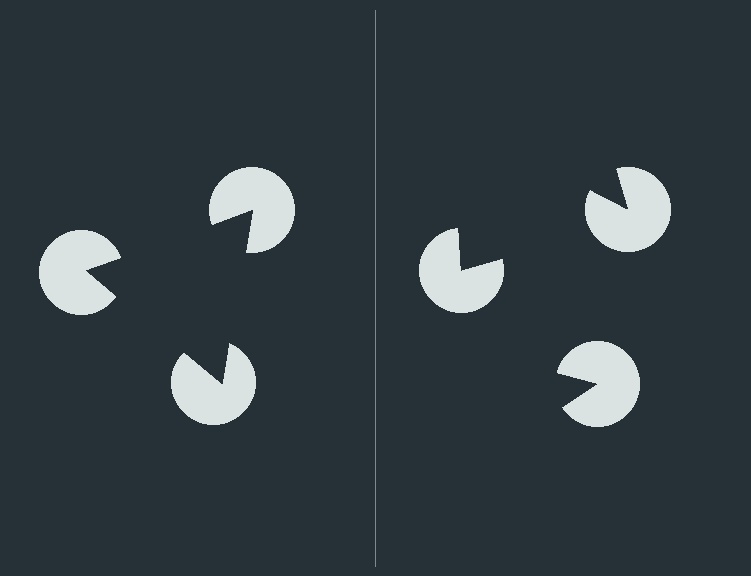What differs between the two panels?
The pac-man discs are positioned identically on both sides; only the wedge orientations differ. On the left they align to a triangle; on the right they are misaligned.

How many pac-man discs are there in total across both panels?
6 — 3 on each side.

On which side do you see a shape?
An illusory triangle appears on the left side. On the right side the wedge cuts are rotated, so no coherent shape forms.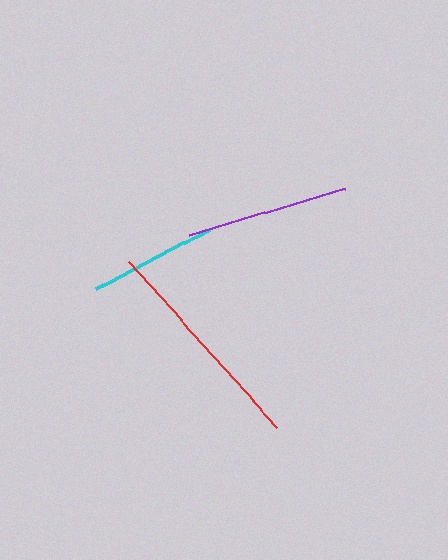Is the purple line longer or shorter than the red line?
The red line is longer than the purple line.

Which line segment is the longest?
The red line is the longest at approximately 222 pixels.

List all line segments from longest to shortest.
From longest to shortest: red, purple, cyan.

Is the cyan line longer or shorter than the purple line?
The purple line is longer than the cyan line.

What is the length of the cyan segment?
The cyan segment is approximately 129 pixels long.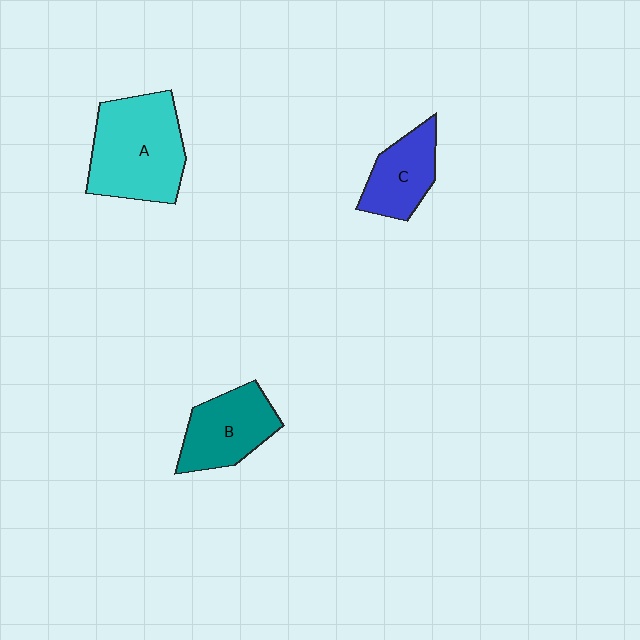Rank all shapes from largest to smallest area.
From largest to smallest: A (cyan), B (teal), C (blue).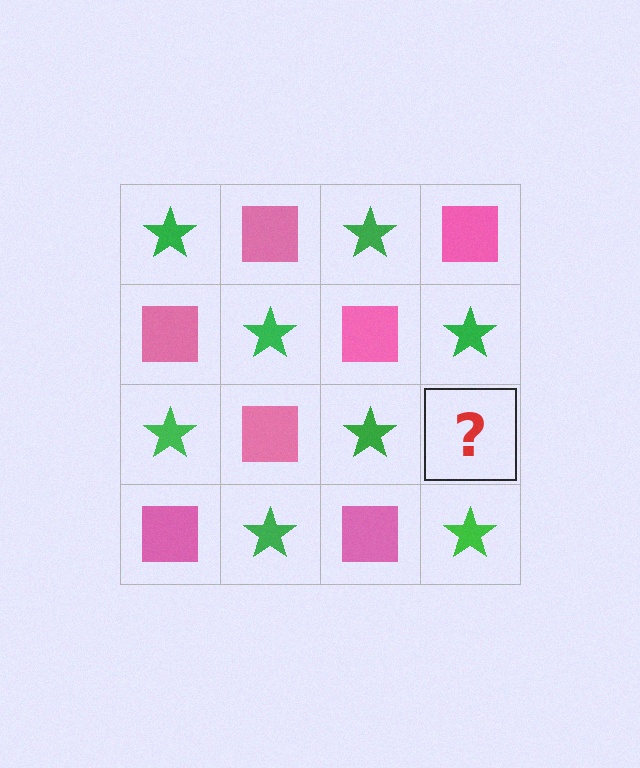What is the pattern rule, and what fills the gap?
The rule is that it alternates green star and pink square in a checkerboard pattern. The gap should be filled with a pink square.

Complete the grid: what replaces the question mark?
The question mark should be replaced with a pink square.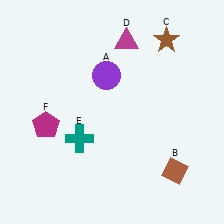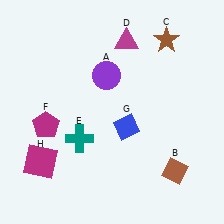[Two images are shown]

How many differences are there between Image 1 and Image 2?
There are 2 differences between the two images.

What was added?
A blue diamond (G), a magenta square (H) were added in Image 2.